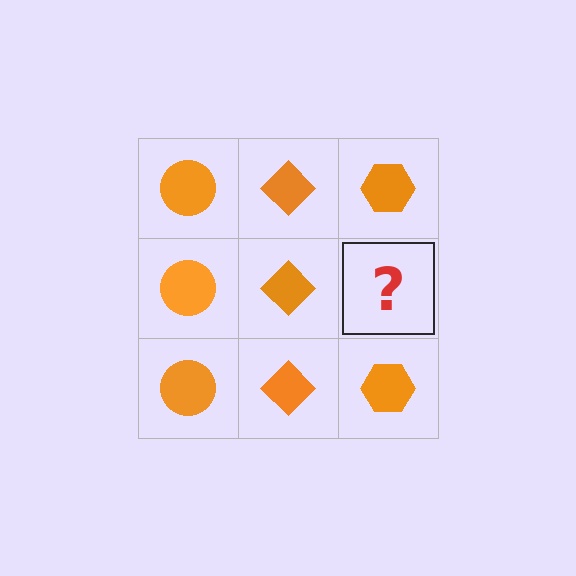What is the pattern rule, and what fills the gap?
The rule is that each column has a consistent shape. The gap should be filled with an orange hexagon.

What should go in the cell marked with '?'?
The missing cell should contain an orange hexagon.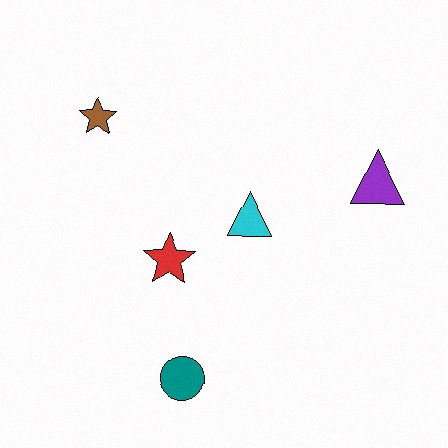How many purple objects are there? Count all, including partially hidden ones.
There is 1 purple object.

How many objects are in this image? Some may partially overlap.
There are 5 objects.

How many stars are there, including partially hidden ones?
There are 2 stars.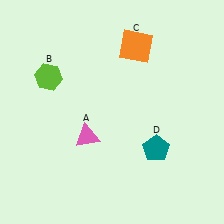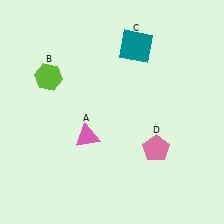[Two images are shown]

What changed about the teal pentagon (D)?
In Image 1, D is teal. In Image 2, it changed to pink.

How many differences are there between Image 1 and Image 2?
There are 2 differences between the two images.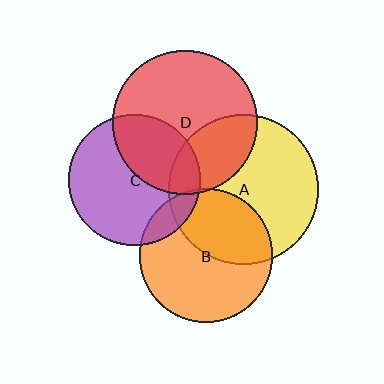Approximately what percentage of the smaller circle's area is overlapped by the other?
Approximately 40%.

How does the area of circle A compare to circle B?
Approximately 1.3 times.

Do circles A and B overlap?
Yes.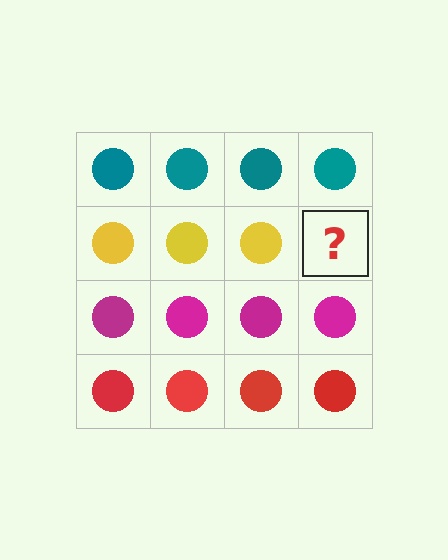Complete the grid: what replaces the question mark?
The question mark should be replaced with a yellow circle.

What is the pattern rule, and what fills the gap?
The rule is that each row has a consistent color. The gap should be filled with a yellow circle.